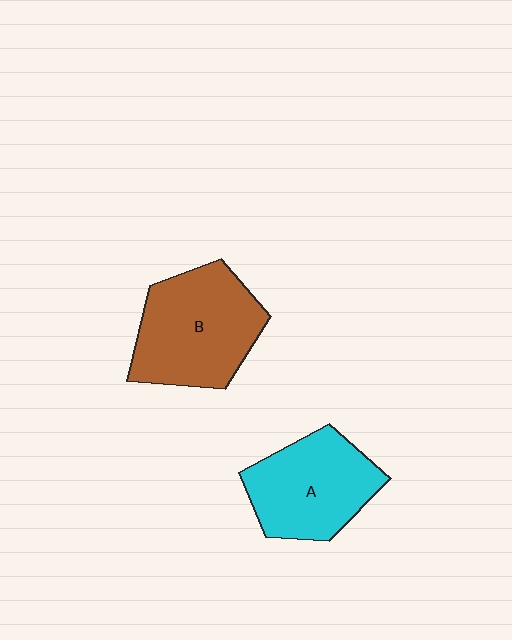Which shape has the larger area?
Shape B (brown).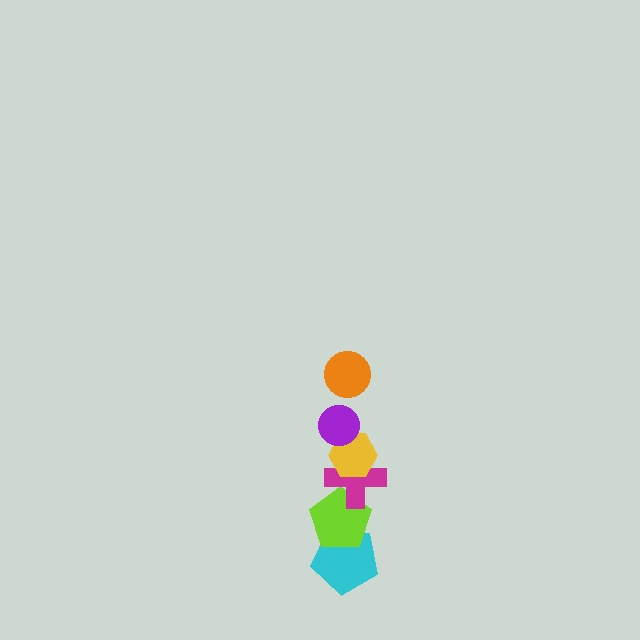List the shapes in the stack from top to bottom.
From top to bottom: the orange circle, the purple circle, the yellow hexagon, the magenta cross, the lime pentagon, the cyan pentagon.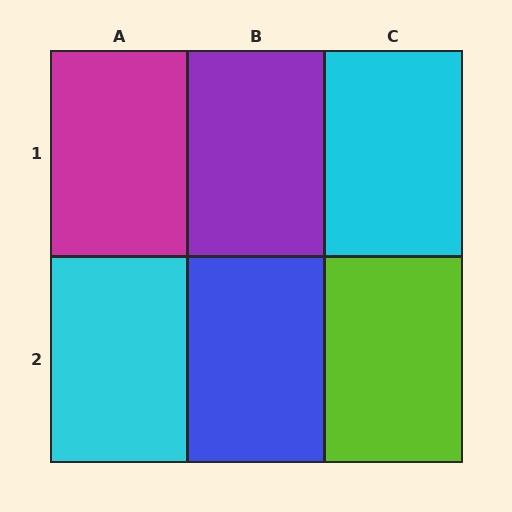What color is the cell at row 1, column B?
Purple.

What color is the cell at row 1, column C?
Cyan.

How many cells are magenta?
1 cell is magenta.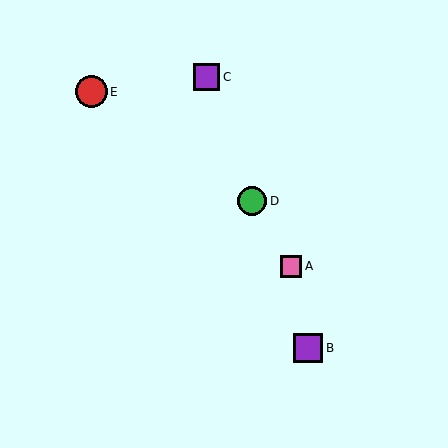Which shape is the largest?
The red circle (labeled E) is the largest.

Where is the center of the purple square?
The center of the purple square is at (207, 77).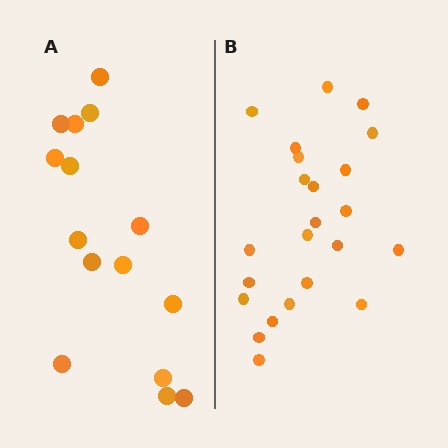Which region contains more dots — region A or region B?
Region B (the right region) has more dots.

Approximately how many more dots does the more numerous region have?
Region B has roughly 8 or so more dots than region A.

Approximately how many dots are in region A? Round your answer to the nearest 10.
About 20 dots. (The exact count is 15, which rounds to 20.)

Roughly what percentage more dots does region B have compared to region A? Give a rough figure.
About 55% more.